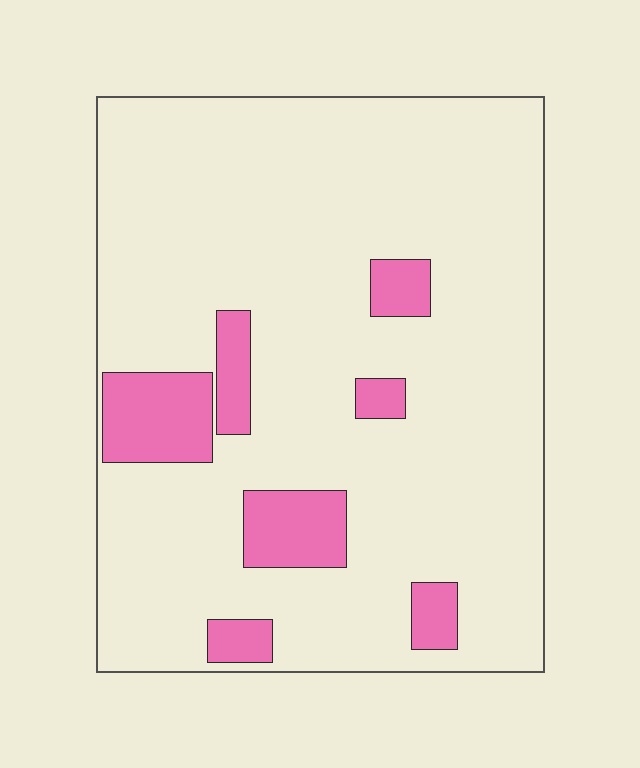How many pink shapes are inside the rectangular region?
7.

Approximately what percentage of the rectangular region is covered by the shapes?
Approximately 15%.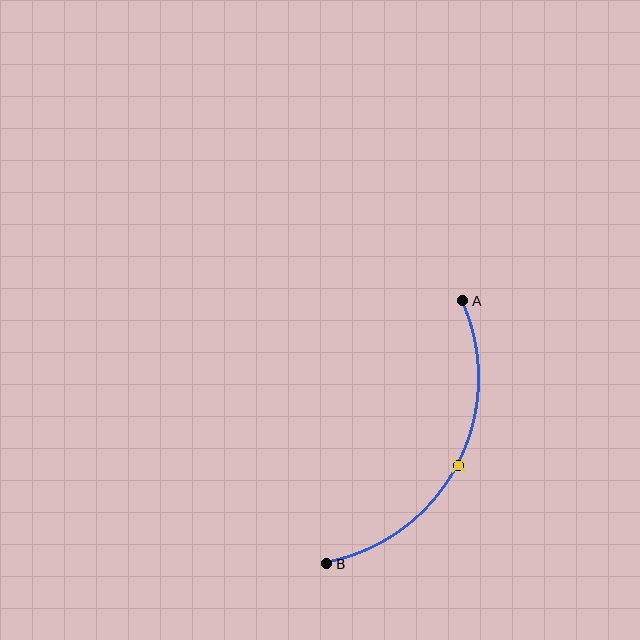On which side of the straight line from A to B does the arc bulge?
The arc bulges to the right of the straight line connecting A and B.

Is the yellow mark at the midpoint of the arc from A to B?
Yes. The yellow mark lies on the arc at equal arc-length from both A and B — it is the arc midpoint.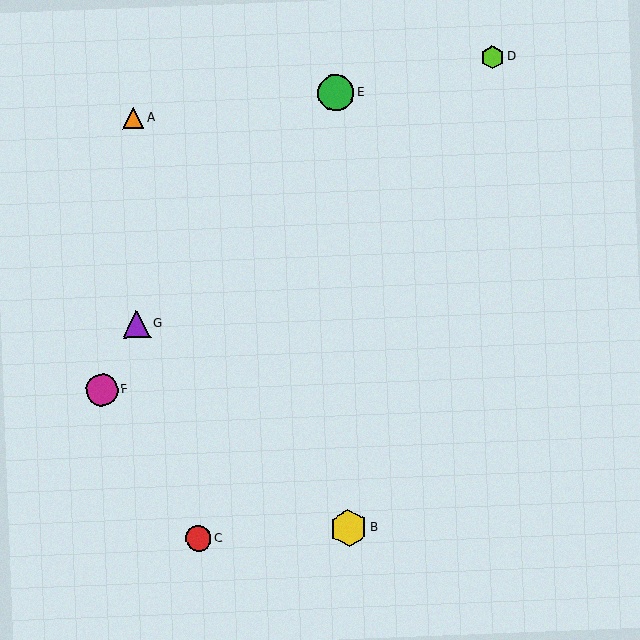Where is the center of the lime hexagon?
The center of the lime hexagon is at (493, 57).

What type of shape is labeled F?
Shape F is a magenta circle.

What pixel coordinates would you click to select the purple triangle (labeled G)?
Click at (137, 324) to select the purple triangle G.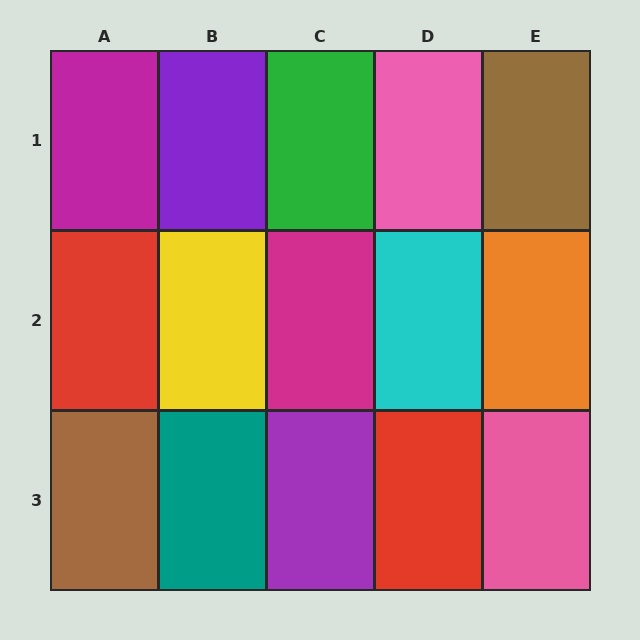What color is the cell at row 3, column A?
Brown.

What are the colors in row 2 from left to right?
Red, yellow, magenta, cyan, orange.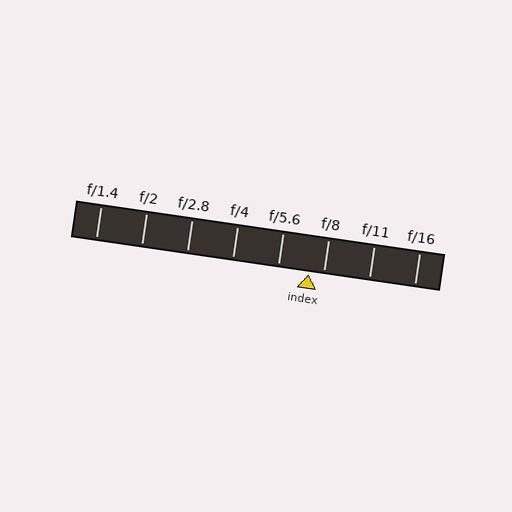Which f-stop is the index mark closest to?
The index mark is closest to f/8.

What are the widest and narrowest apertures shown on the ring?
The widest aperture shown is f/1.4 and the narrowest is f/16.